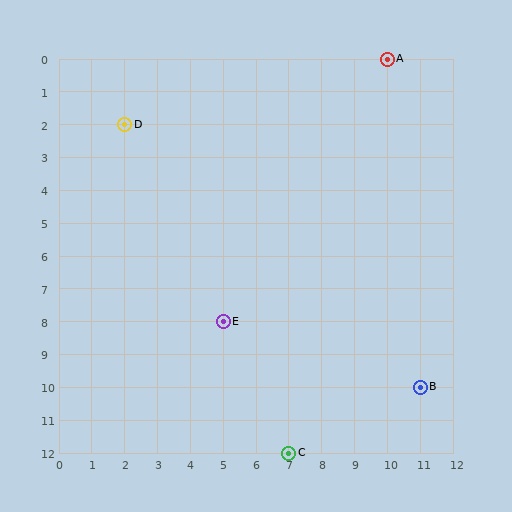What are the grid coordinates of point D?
Point D is at grid coordinates (2, 2).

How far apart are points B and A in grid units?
Points B and A are 1 column and 10 rows apart (about 10.0 grid units diagonally).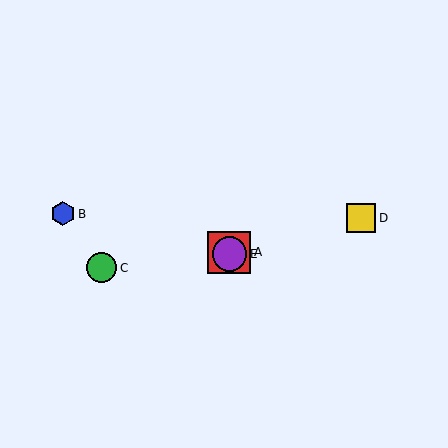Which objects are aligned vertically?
Objects A, E are aligned vertically.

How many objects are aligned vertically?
2 objects (A, E) are aligned vertically.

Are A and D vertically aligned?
No, A is at x≈229 and D is at x≈361.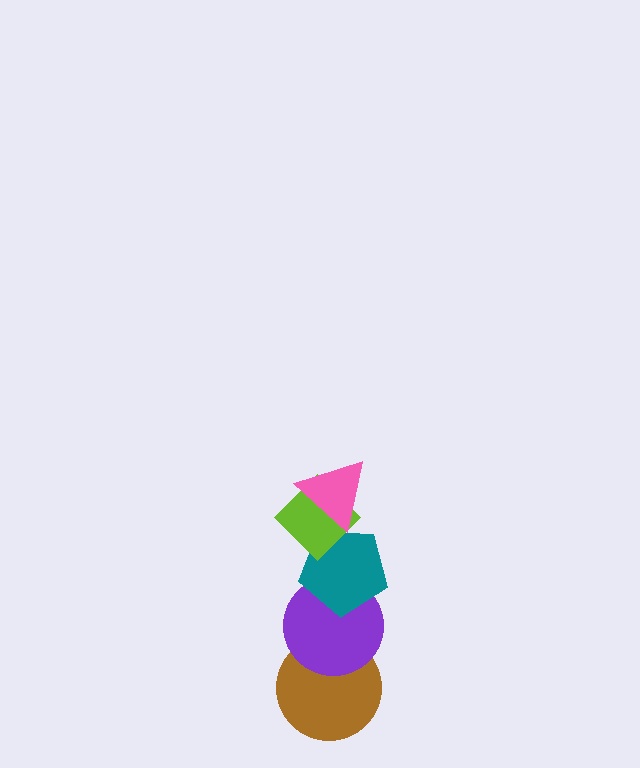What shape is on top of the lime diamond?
The pink triangle is on top of the lime diamond.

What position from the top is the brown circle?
The brown circle is 5th from the top.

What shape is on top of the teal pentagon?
The lime diamond is on top of the teal pentagon.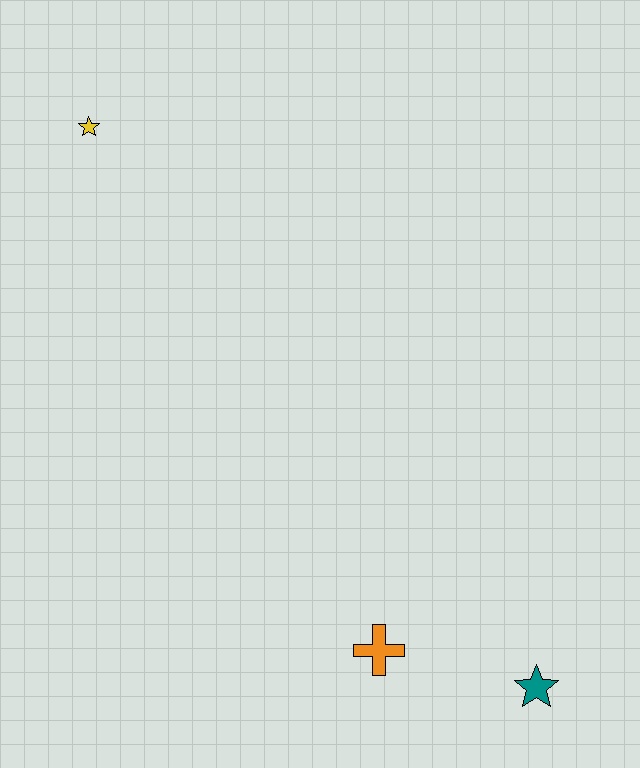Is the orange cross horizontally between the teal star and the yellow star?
Yes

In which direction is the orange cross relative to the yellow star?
The orange cross is below the yellow star.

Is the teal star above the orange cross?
No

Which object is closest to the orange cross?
The teal star is closest to the orange cross.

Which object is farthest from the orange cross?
The yellow star is farthest from the orange cross.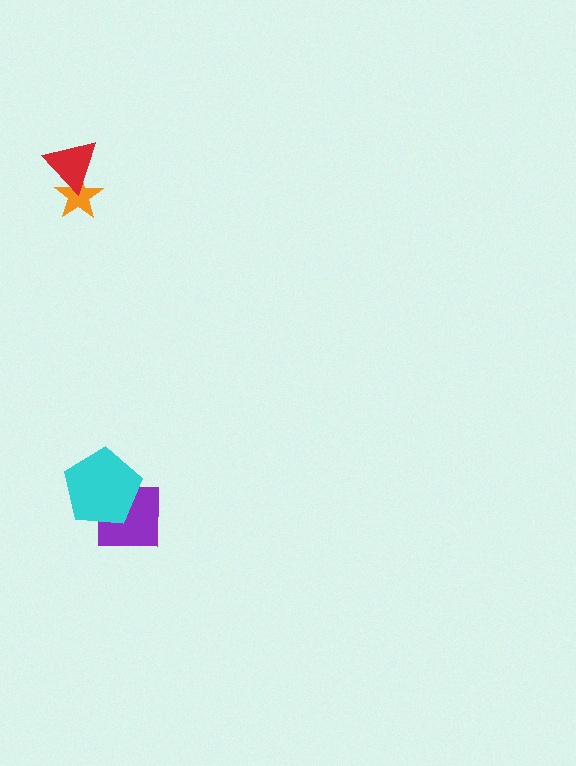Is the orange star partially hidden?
Yes, it is partially covered by another shape.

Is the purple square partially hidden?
Yes, it is partially covered by another shape.